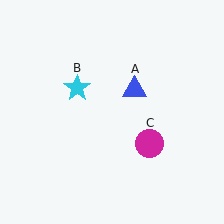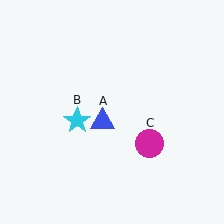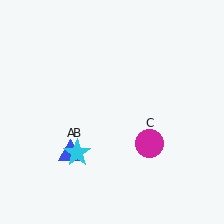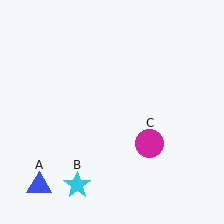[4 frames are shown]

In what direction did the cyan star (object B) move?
The cyan star (object B) moved down.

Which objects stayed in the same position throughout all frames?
Magenta circle (object C) remained stationary.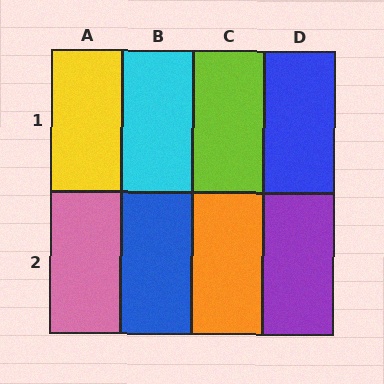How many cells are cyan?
1 cell is cyan.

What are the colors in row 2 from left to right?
Pink, blue, orange, purple.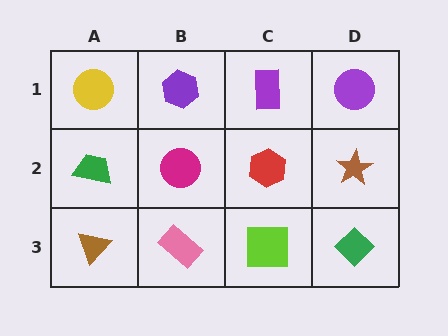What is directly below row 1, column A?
A green trapezoid.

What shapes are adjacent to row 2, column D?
A purple circle (row 1, column D), a green diamond (row 3, column D), a red hexagon (row 2, column C).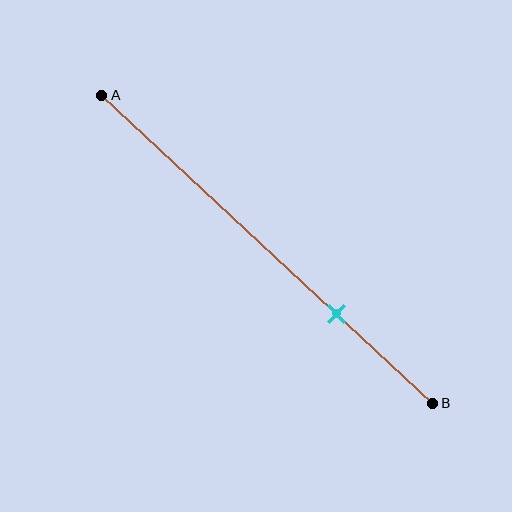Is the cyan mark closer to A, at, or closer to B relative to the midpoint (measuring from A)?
The cyan mark is closer to point B than the midpoint of segment AB.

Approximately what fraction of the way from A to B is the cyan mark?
The cyan mark is approximately 70% of the way from A to B.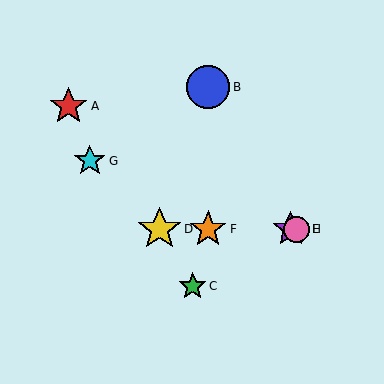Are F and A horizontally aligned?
No, F is at y≈229 and A is at y≈106.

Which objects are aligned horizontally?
Objects D, E, F, H are aligned horizontally.